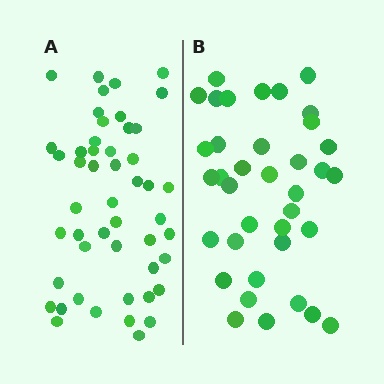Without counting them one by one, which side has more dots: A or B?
Region A (the left region) has more dots.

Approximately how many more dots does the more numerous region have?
Region A has roughly 12 or so more dots than region B.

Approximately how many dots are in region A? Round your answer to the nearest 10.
About 50 dots. (The exact count is 49, which rounds to 50.)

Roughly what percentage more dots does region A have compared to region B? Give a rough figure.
About 30% more.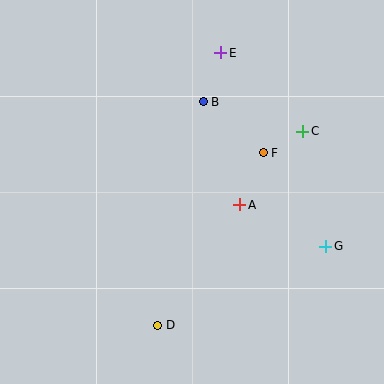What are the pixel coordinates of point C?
Point C is at (303, 131).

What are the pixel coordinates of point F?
Point F is at (263, 153).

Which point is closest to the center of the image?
Point A at (240, 205) is closest to the center.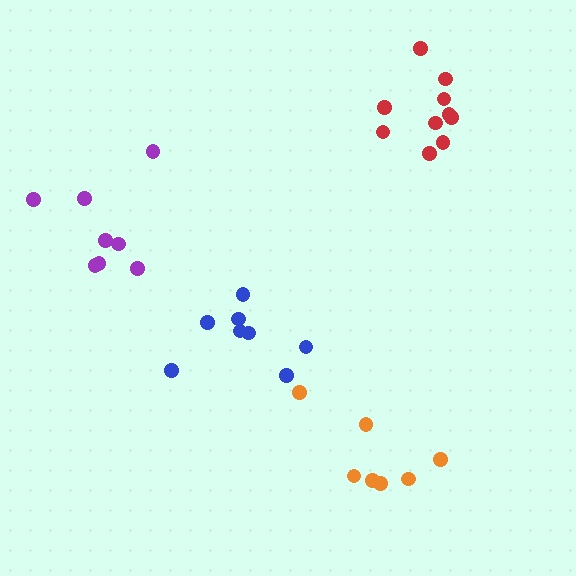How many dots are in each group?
Group 1: 7 dots, Group 2: 10 dots, Group 3: 8 dots, Group 4: 8 dots (33 total).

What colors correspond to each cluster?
The clusters are colored: orange, red, blue, purple.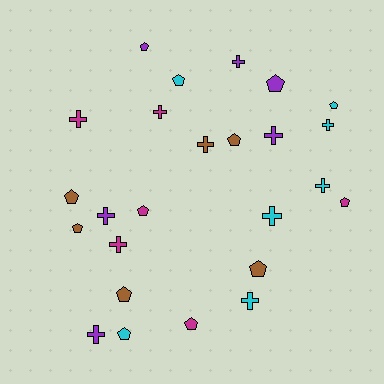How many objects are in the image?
There are 25 objects.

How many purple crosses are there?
There are 4 purple crosses.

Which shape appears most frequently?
Pentagon, with 13 objects.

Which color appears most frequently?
Cyan, with 7 objects.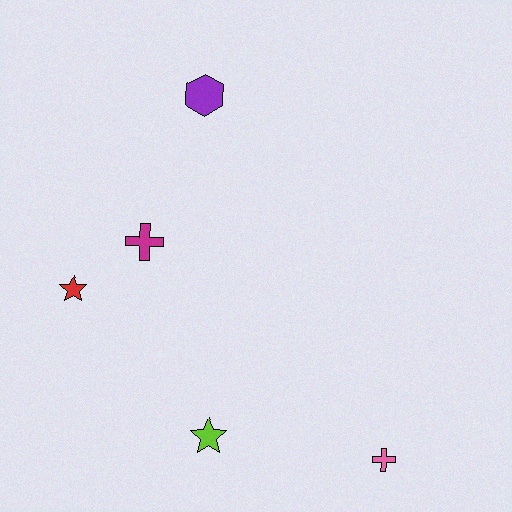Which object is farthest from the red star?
The pink cross is farthest from the red star.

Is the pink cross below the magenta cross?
Yes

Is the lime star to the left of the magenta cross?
No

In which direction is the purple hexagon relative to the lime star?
The purple hexagon is above the lime star.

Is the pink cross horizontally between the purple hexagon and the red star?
No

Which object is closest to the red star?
The magenta cross is closest to the red star.